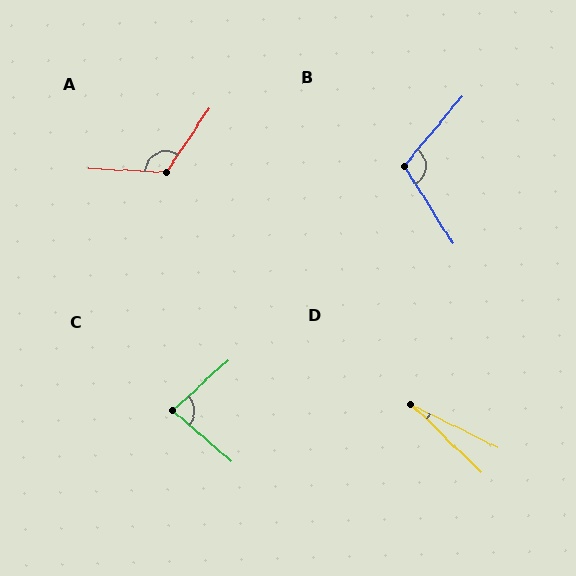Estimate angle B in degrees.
Approximately 108 degrees.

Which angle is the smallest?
D, at approximately 18 degrees.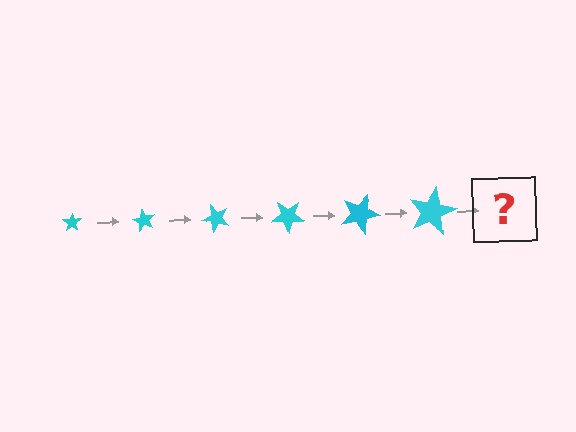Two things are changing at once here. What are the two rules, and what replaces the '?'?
The two rules are that the star grows larger each step and it rotates 60 degrees each step. The '?' should be a star, larger than the previous one and rotated 360 degrees from the start.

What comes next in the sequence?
The next element should be a star, larger than the previous one and rotated 360 degrees from the start.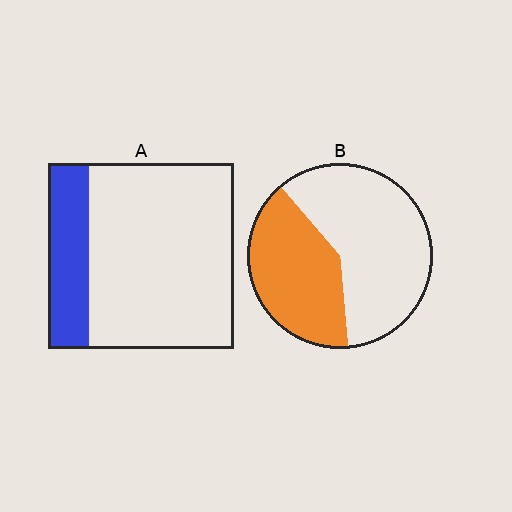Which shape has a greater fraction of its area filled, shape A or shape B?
Shape B.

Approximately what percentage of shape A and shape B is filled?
A is approximately 20% and B is approximately 40%.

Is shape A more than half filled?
No.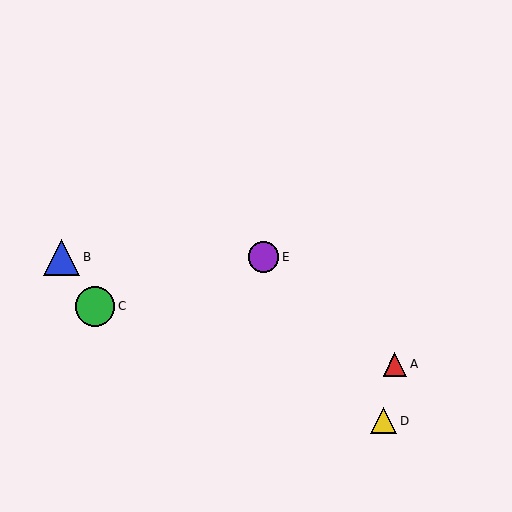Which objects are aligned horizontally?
Objects B, E are aligned horizontally.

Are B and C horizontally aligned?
No, B is at y≈257 and C is at y≈307.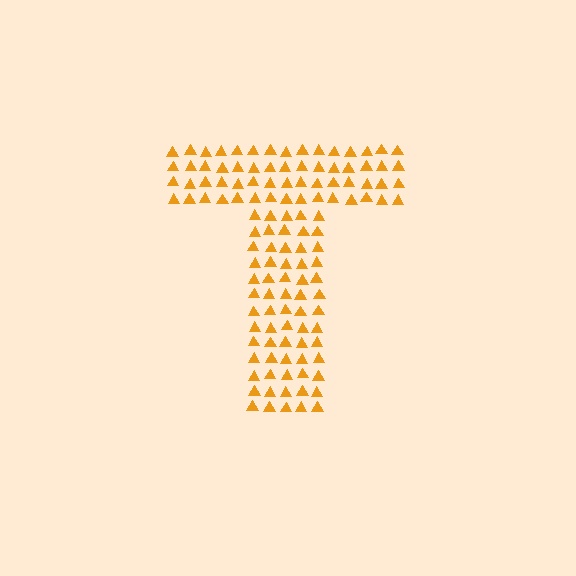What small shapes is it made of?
It is made of small triangles.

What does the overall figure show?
The overall figure shows the letter T.